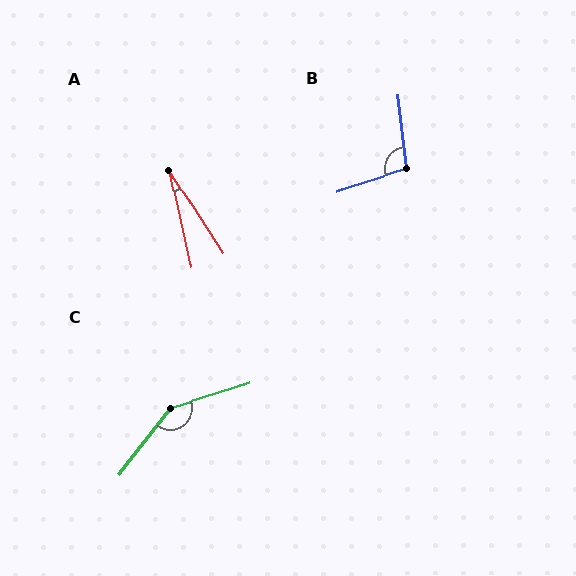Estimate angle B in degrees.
Approximately 101 degrees.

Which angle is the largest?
C, at approximately 145 degrees.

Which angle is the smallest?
A, at approximately 20 degrees.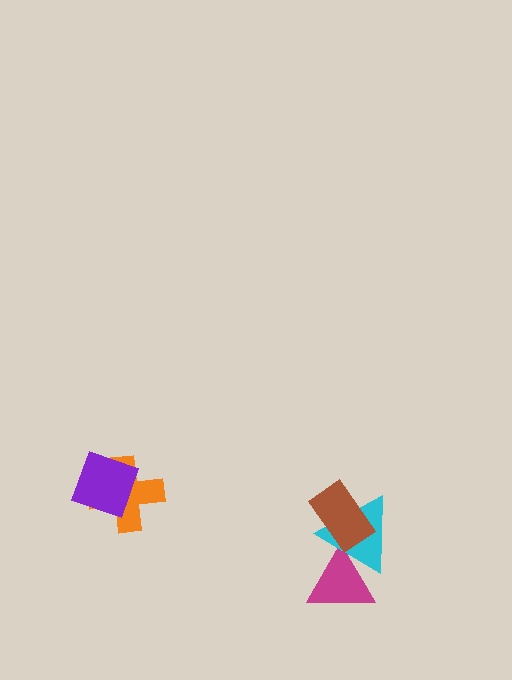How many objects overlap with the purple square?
1 object overlaps with the purple square.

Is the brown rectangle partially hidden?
No, no other shape covers it.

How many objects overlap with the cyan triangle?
2 objects overlap with the cyan triangle.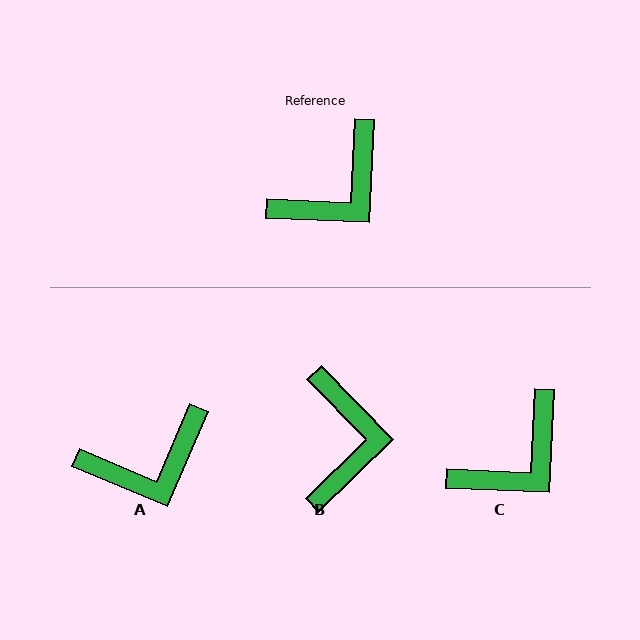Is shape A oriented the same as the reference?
No, it is off by about 21 degrees.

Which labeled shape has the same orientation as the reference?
C.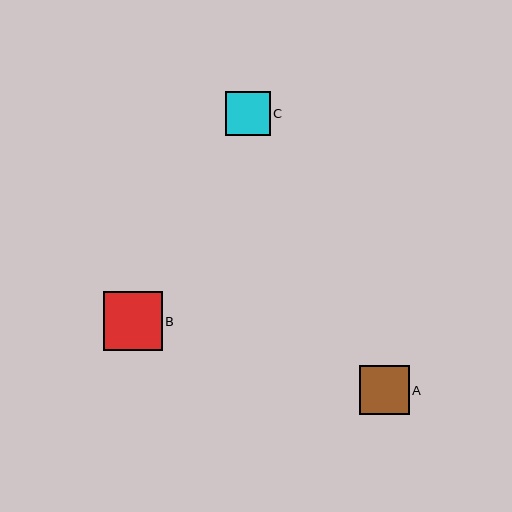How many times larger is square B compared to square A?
Square B is approximately 1.2 times the size of square A.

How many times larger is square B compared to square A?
Square B is approximately 1.2 times the size of square A.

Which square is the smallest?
Square C is the smallest with a size of approximately 44 pixels.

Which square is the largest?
Square B is the largest with a size of approximately 59 pixels.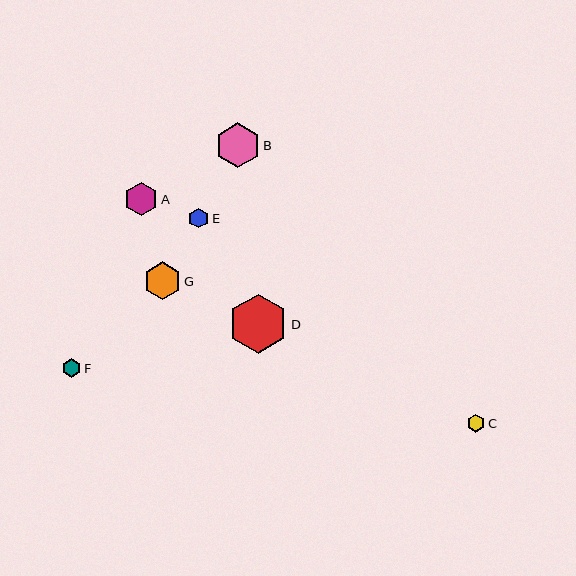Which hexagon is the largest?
Hexagon D is the largest with a size of approximately 59 pixels.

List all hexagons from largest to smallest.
From largest to smallest: D, B, G, A, E, F, C.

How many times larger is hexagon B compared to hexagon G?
Hexagon B is approximately 1.2 times the size of hexagon G.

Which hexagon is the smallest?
Hexagon C is the smallest with a size of approximately 18 pixels.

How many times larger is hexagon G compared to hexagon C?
Hexagon G is approximately 2.1 times the size of hexagon C.